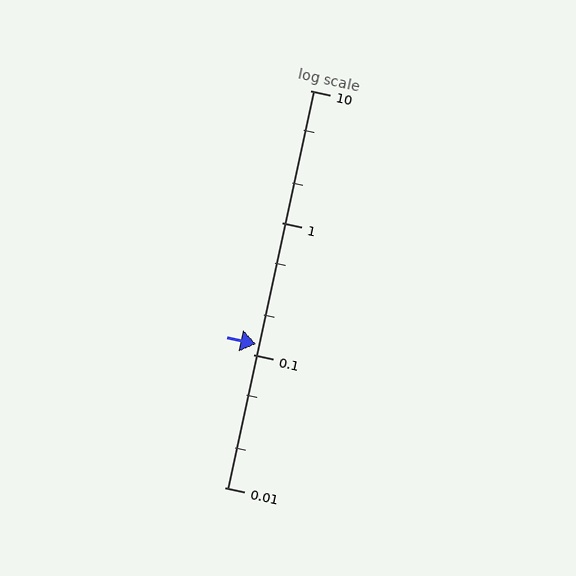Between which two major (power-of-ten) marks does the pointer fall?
The pointer is between 0.1 and 1.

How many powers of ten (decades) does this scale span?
The scale spans 3 decades, from 0.01 to 10.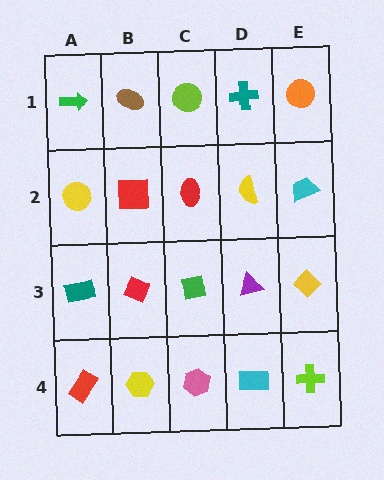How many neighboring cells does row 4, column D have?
3.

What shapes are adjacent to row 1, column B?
A red square (row 2, column B), a green arrow (row 1, column A), a lime circle (row 1, column C).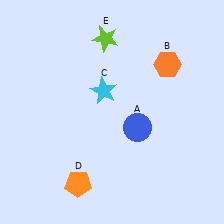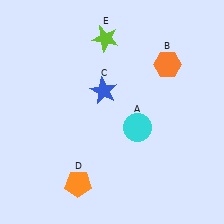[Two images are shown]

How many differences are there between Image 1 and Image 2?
There are 2 differences between the two images.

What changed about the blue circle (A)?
In Image 1, A is blue. In Image 2, it changed to cyan.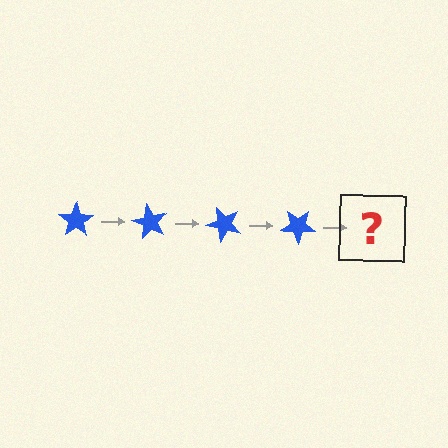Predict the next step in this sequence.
The next step is a blue star rotated 240 degrees.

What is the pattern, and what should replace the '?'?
The pattern is that the star rotates 60 degrees each step. The '?' should be a blue star rotated 240 degrees.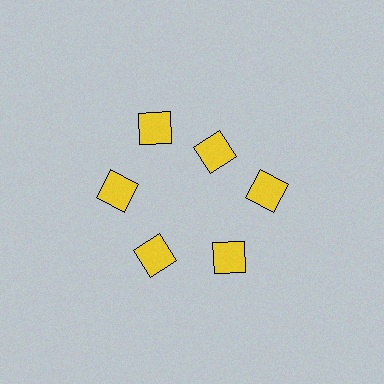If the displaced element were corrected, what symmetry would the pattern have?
It would have 6-fold rotational symmetry — the pattern would map onto itself every 60 degrees.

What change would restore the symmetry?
The symmetry would be restored by moving it outward, back onto the ring so that all 6 diamonds sit at equal angles and equal distance from the center.